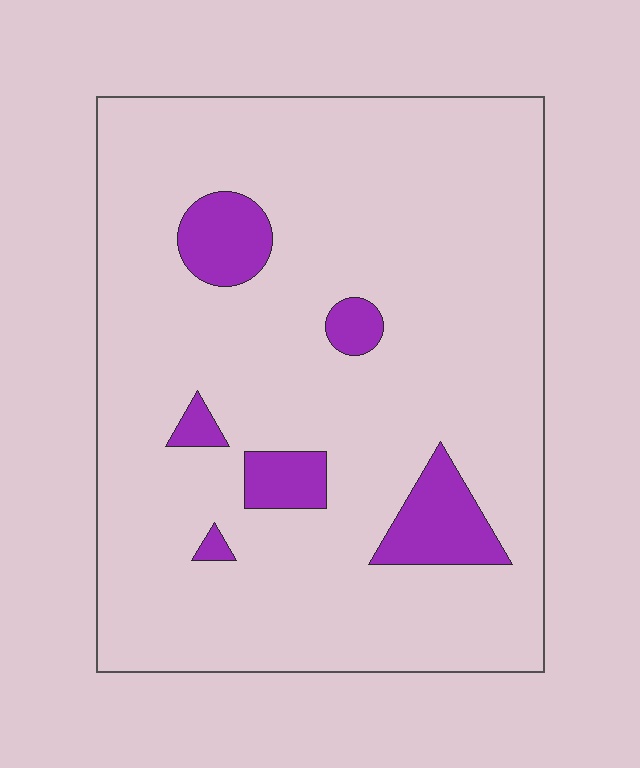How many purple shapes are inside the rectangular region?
6.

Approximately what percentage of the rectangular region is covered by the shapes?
Approximately 10%.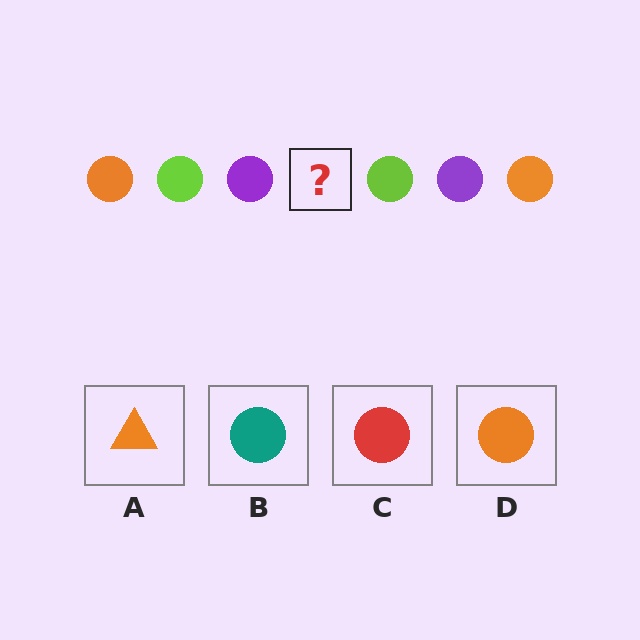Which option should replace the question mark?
Option D.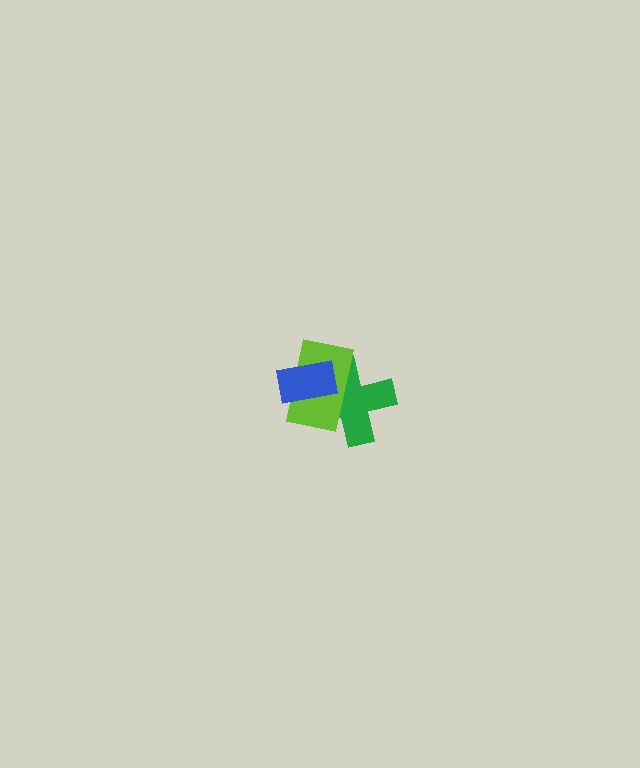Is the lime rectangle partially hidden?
Yes, it is partially covered by another shape.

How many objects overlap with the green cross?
2 objects overlap with the green cross.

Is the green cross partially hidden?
Yes, it is partially covered by another shape.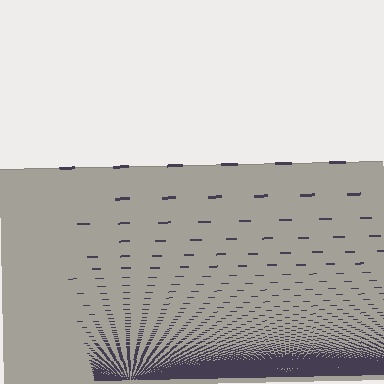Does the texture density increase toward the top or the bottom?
Density increases toward the bottom.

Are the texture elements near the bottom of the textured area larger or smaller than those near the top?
Smaller. The gradient is inverted — elements near the bottom are smaller and denser.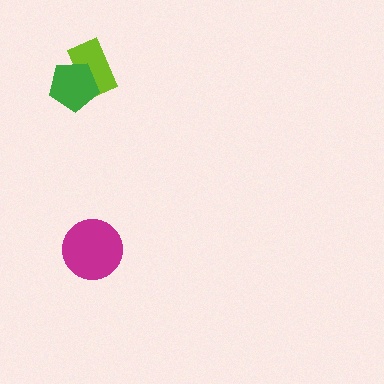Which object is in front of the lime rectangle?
The green pentagon is in front of the lime rectangle.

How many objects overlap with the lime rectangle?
1 object overlaps with the lime rectangle.